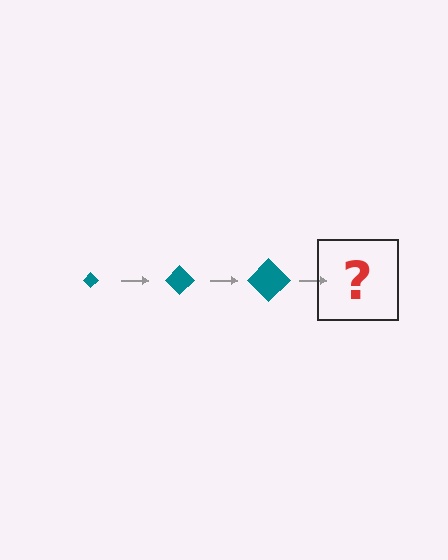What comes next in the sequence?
The next element should be a teal diamond, larger than the previous one.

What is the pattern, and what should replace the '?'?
The pattern is that the diamond gets progressively larger each step. The '?' should be a teal diamond, larger than the previous one.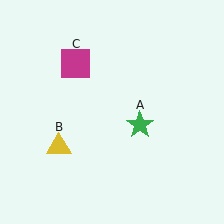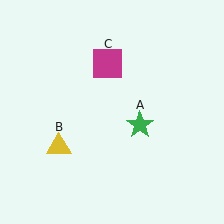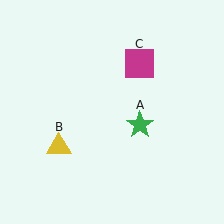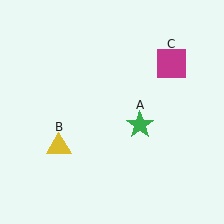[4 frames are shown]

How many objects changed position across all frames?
1 object changed position: magenta square (object C).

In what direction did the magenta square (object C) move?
The magenta square (object C) moved right.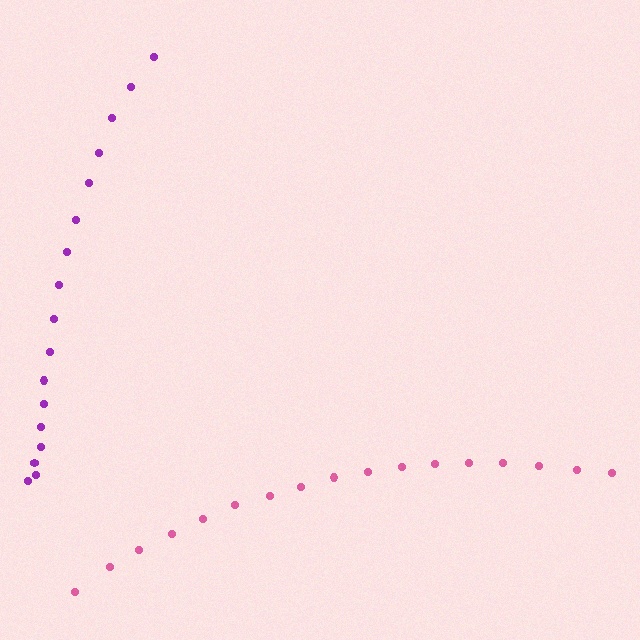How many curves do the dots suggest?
There are 2 distinct paths.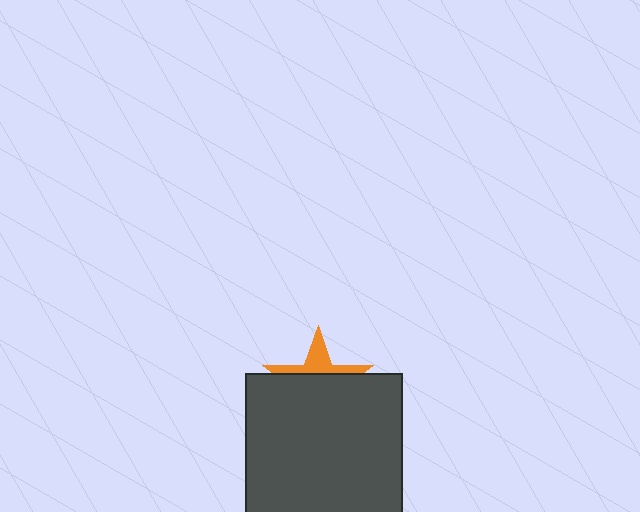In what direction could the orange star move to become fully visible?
The orange star could move up. That would shift it out from behind the dark gray square entirely.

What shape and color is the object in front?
The object in front is a dark gray square.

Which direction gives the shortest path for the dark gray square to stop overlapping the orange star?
Moving down gives the shortest separation.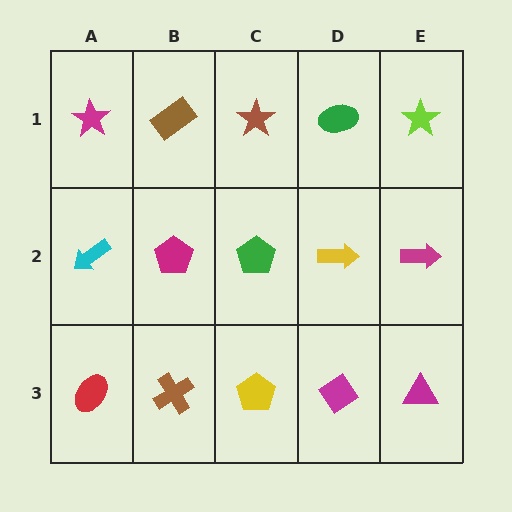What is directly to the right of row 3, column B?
A yellow pentagon.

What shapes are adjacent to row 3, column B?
A magenta pentagon (row 2, column B), a red ellipse (row 3, column A), a yellow pentagon (row 3, column C).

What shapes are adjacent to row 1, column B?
A magenta pentagon (row 2, column B), a magenta star (row 1, column A), a brown star (row 1, column C).